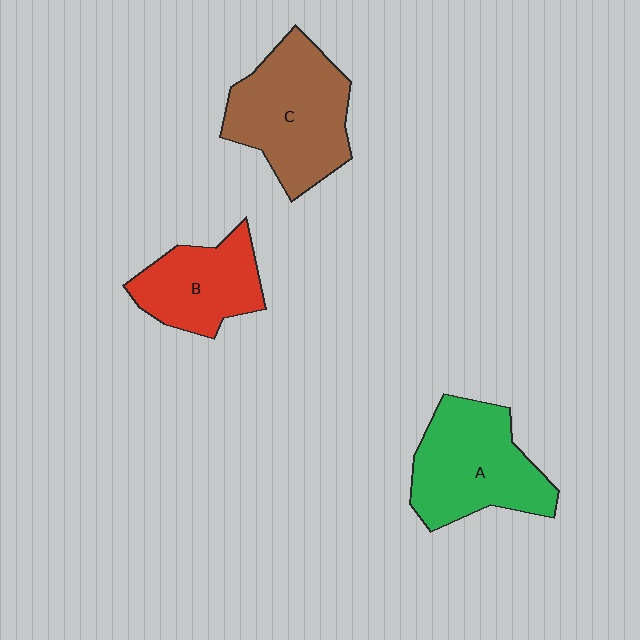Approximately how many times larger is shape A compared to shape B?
Approximately 1.3 times.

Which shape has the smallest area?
Shape B (red).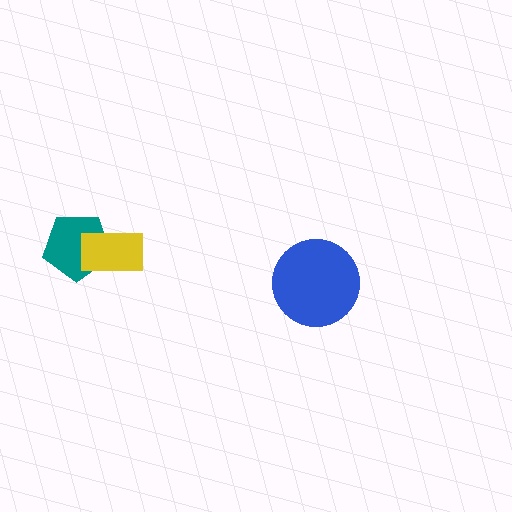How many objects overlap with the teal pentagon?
1 object overlaps with the teal pentagon.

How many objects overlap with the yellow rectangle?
1 object overlaps with the yellow rectangle.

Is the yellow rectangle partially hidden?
No, no other shape covers it.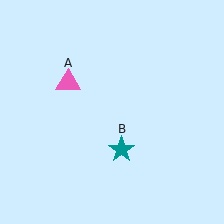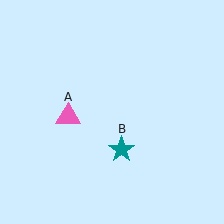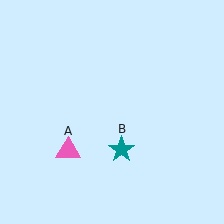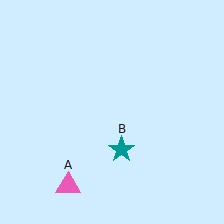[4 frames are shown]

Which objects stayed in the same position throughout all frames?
Teal star (object B) remained stationary.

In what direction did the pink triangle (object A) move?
The pink triangle (object A) moved down.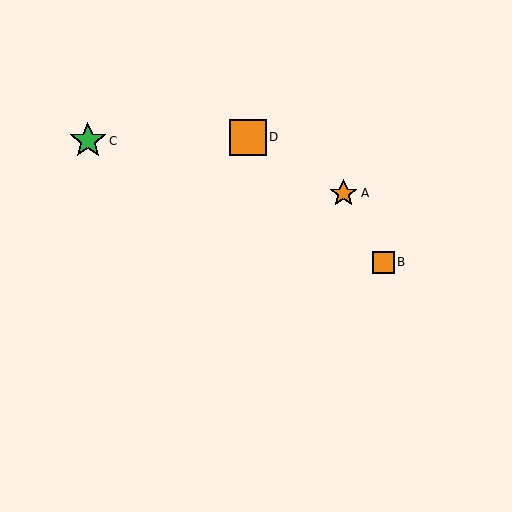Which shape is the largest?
The green star (labeled C) is the largest.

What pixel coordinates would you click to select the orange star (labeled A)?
Click at (344, 193) to select the orange star A.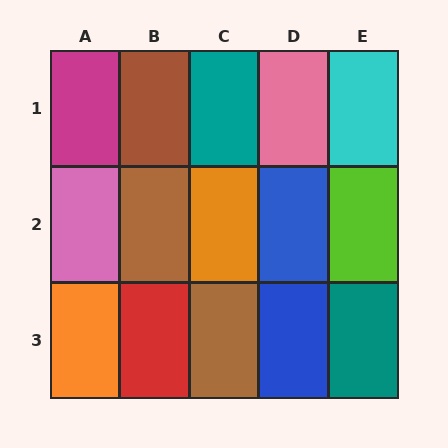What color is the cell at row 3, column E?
Teal.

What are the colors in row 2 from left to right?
Pink, brown, orange, blue, lime.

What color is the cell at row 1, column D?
Pink.